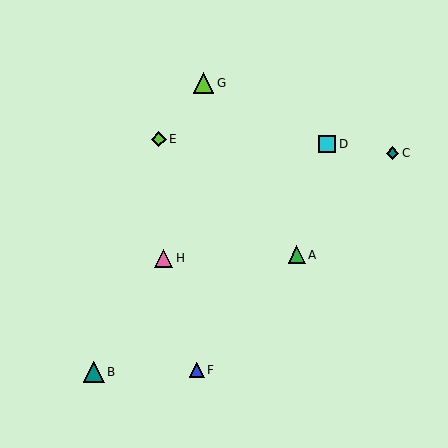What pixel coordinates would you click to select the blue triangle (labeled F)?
Click at (197, 370) to select the blue triangle F.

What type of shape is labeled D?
Shape D is a cyan square.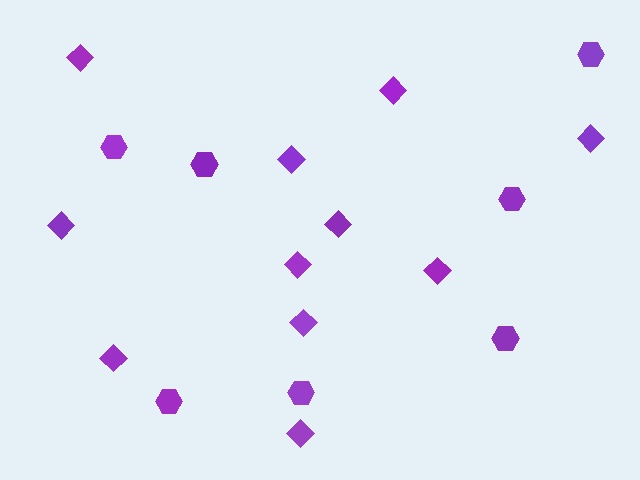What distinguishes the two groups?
There are 2 groups: one group of hexagons (7) and one group of diamonds (11).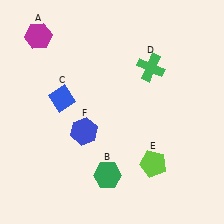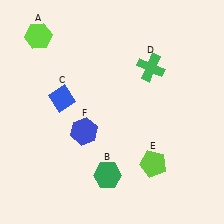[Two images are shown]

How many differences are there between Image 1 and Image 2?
There is 1 difference between the two images.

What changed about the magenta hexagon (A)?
In Image 1, A is magenta. In Image 2, it changed to lime.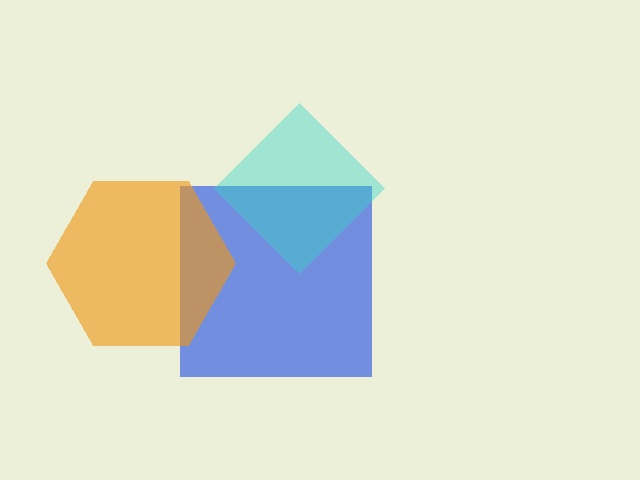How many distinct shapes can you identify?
There are 3 distinct shapes: a blue square, a cyan diamond, an orange hexagon.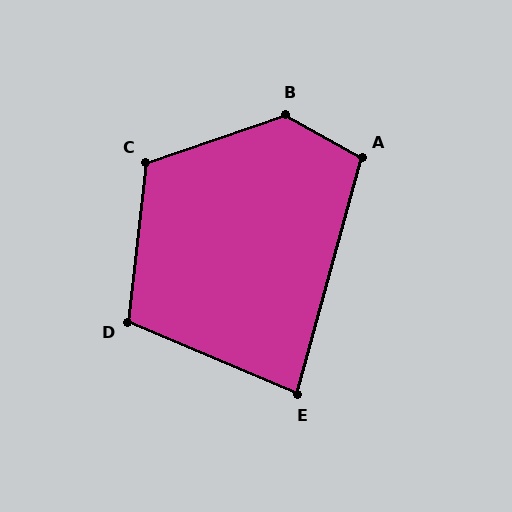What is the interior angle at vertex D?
Approximately 107 degrees (obtuse).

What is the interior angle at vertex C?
Approximately 115 degrees (obtuse).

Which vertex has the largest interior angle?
B, at approximately 131 degrees.